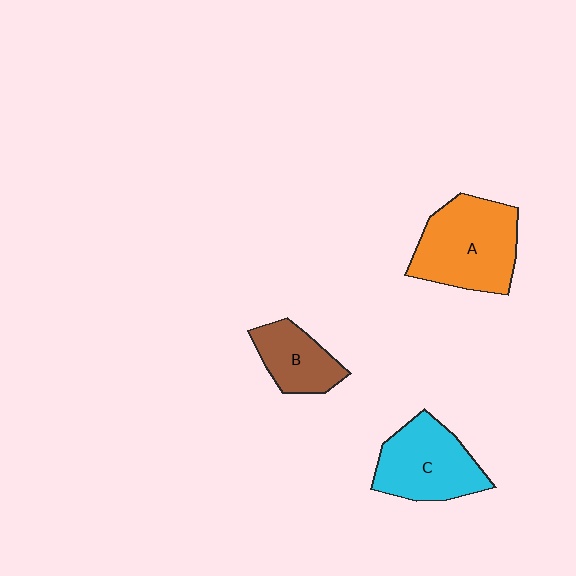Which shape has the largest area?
Shape A (orange).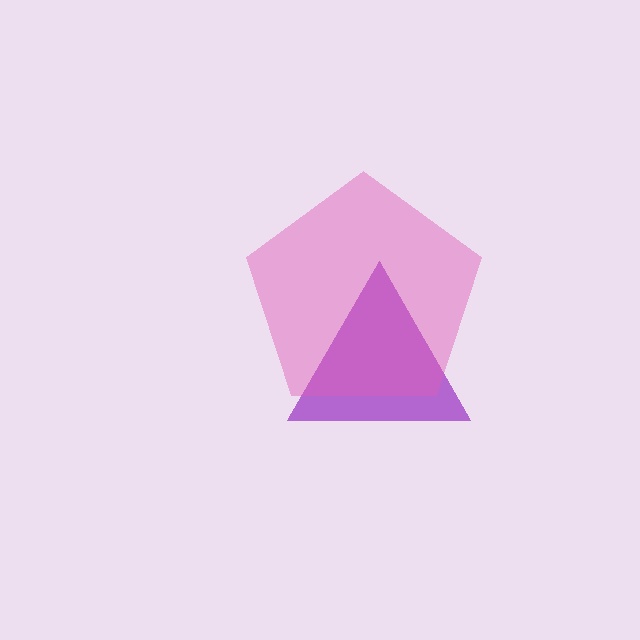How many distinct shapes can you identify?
There are 2 distinct shapes: a purple triangle, a pink pentagon.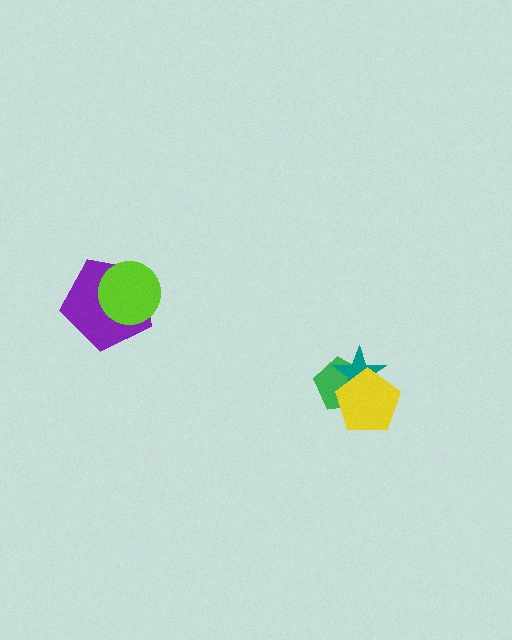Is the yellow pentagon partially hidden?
No, no other shape covers it.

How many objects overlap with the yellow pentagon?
2 objects overlap with the yellow pentagon.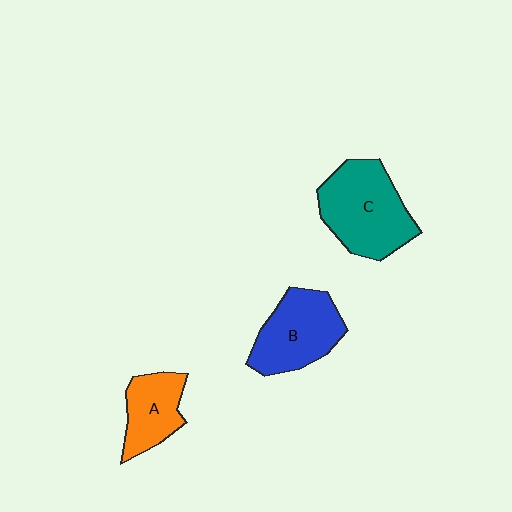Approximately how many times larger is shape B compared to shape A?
Approximately 1.4 times.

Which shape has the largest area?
Shape C (teal).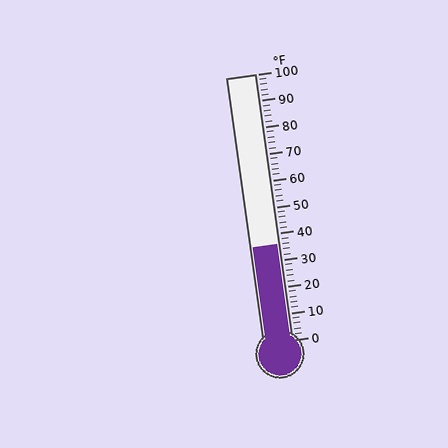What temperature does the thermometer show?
The thermometer shows approximately 36°F.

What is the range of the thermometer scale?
The thermometer scale ranges from 0°F to 100°F.